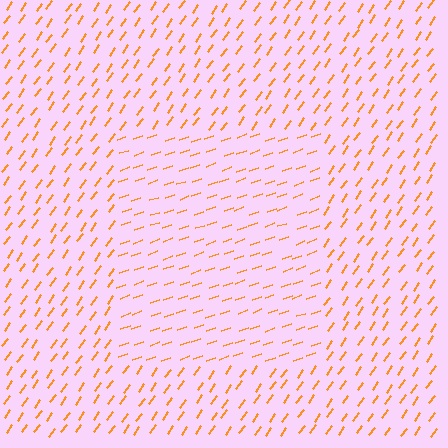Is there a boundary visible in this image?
Yes, there is a texture boundary formed by a change in line orientation.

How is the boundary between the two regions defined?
The boundary is defined purely by a change in line orientation (approximately 35 degrees difference). All lines are the same color and thickness.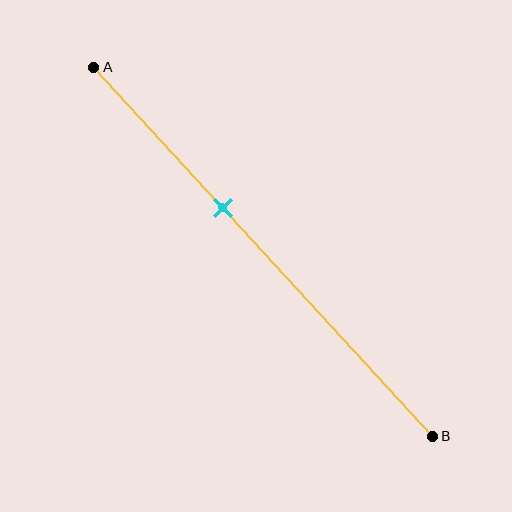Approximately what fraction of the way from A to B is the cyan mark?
The cyan mark is approximately 40% of the way from A to B.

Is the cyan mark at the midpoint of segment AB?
No, the mark is at about 40% from A, not at the 50% midpoint.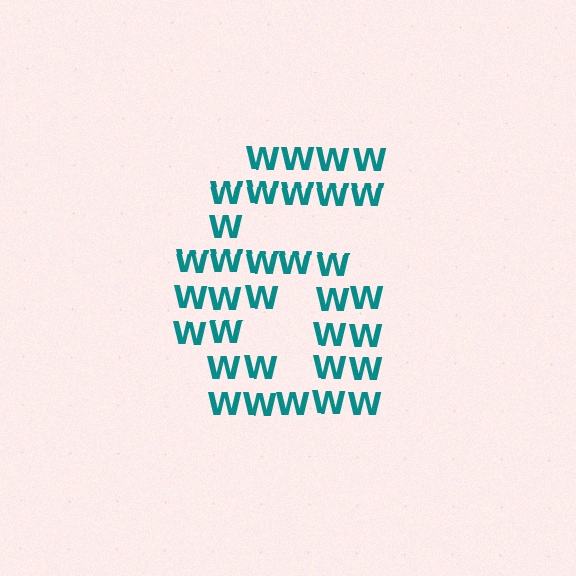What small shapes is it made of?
It is made of small letter W's.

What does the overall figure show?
The overall figure shows the digit 6.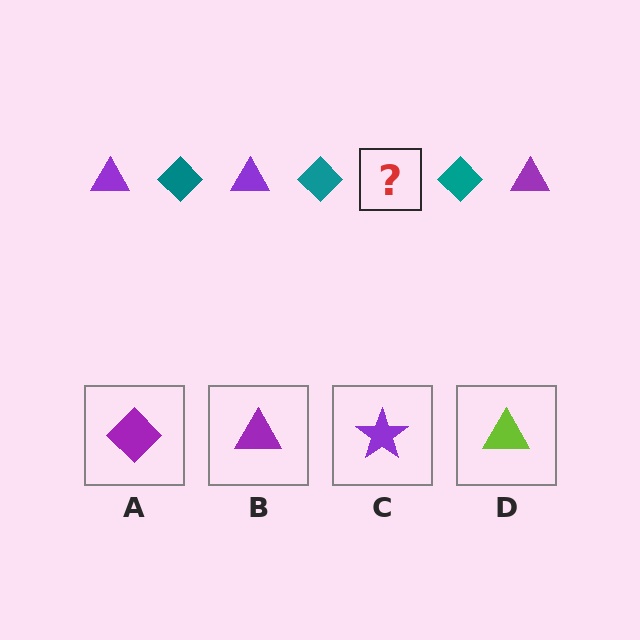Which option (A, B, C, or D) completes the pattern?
B.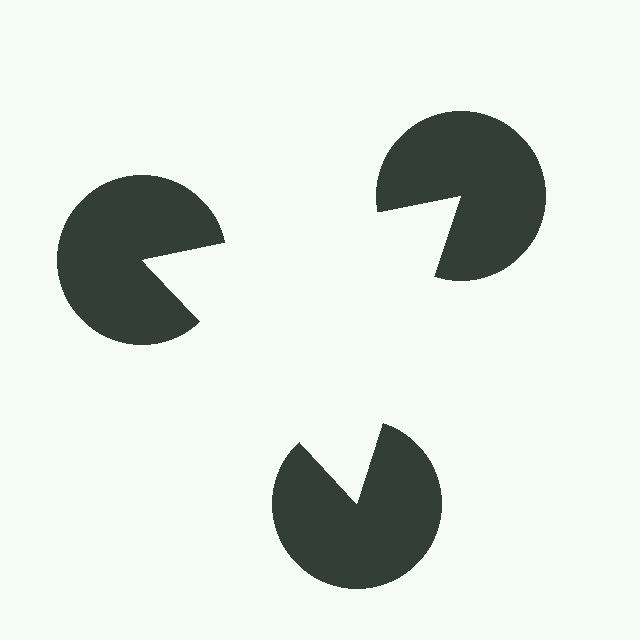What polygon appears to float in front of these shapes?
An illusory triangle — its edges are inferred from the aligned wedge cuts in the pac-man discs, not physically drawn.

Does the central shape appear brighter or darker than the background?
It typically appears slightly brighter than the background, even though no actual brightness change is drawn.